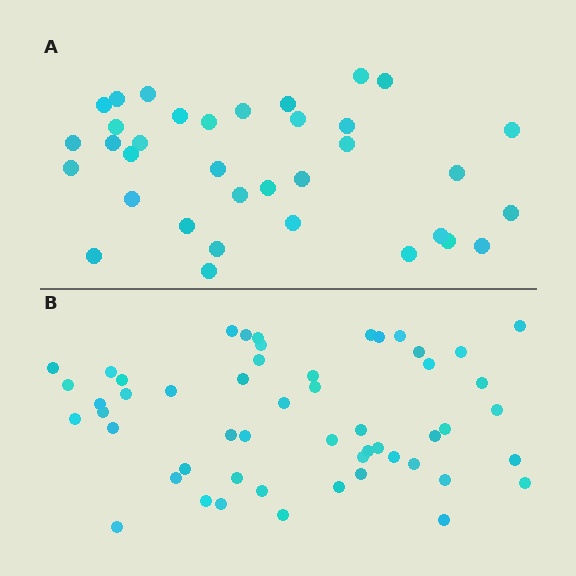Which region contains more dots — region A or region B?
Region B (the bottom region) has more dots.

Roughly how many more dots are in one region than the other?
Region B has approximately 20 more dots than region A.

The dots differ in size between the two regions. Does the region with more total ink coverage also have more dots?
No. Region A has more total ink coverage because its dots are larger, but region B actually contains more individual dots. Total area can be misleading — the number of items is what matters here.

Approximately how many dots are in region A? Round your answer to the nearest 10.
About 40 dots. (The exact count is 35, which rounds to 40.)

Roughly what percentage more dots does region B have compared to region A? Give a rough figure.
About 50% more.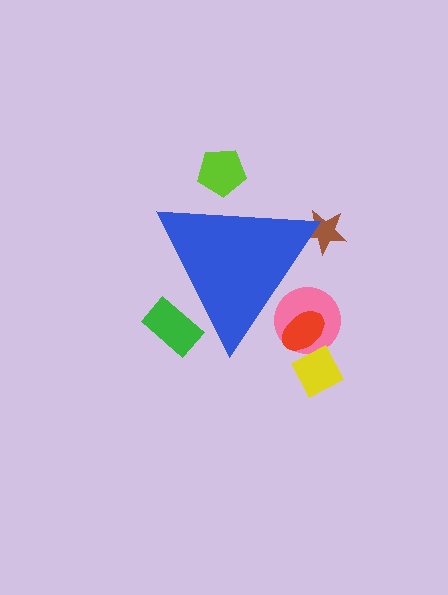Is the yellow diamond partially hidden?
No, the yellow diamond is fully visible.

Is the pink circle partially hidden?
Yes, the pink circle is partially hidden behind the blue triangle.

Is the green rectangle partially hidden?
Yes, the green rectangle is partially hidden behind the blue triangle.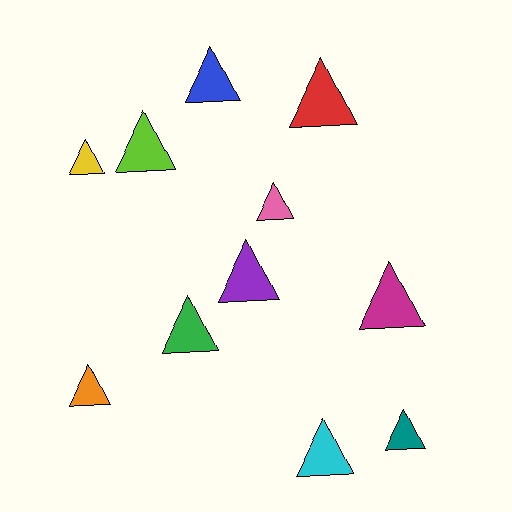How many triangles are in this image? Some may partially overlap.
There are 11 triangles.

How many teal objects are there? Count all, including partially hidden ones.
There is 1 teal object.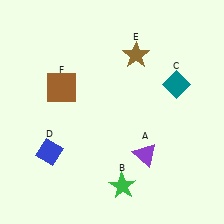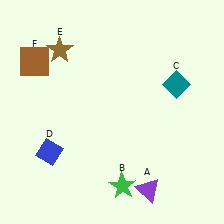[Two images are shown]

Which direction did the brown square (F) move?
The brown square (F) moved left.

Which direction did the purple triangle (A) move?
The purple triangle (A) moved down.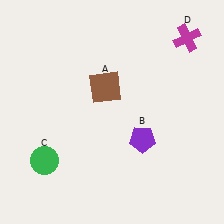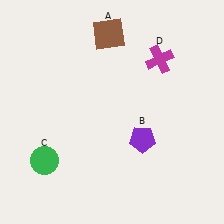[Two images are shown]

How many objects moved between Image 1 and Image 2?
2 objects moved between the two images.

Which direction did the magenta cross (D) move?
The magenta cross (D) moved left.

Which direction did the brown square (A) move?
The brown square (A) moved up.